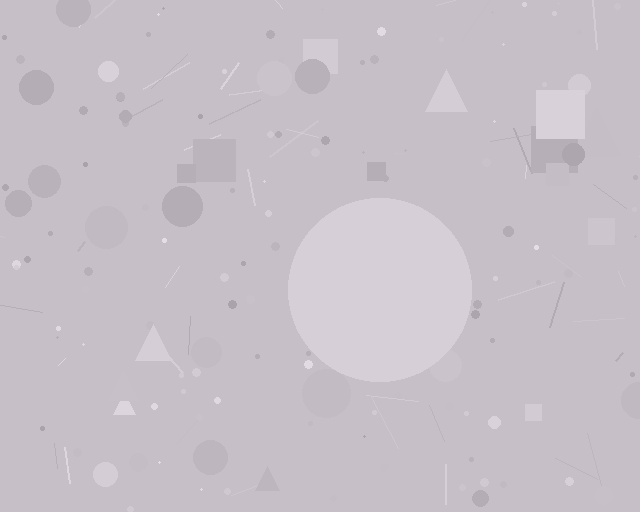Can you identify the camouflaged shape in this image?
The camouflaged shape is a circle.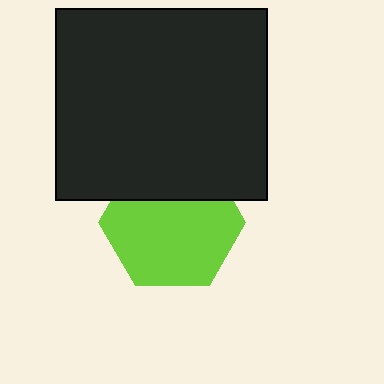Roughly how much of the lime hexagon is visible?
Most of it is visible (roughly 69%).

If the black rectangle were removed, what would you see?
You would see the complete lime hexagon.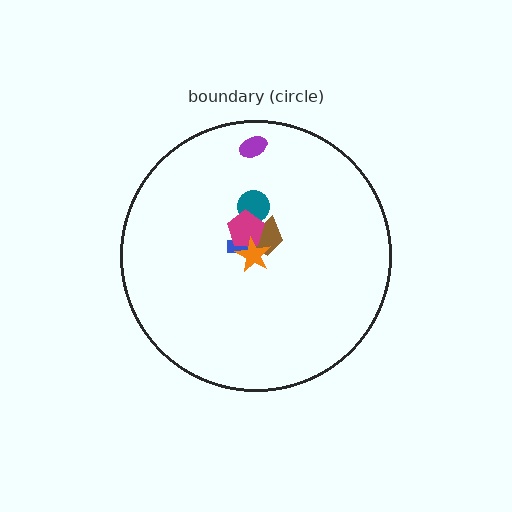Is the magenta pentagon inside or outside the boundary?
Inside.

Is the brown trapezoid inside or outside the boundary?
Inside.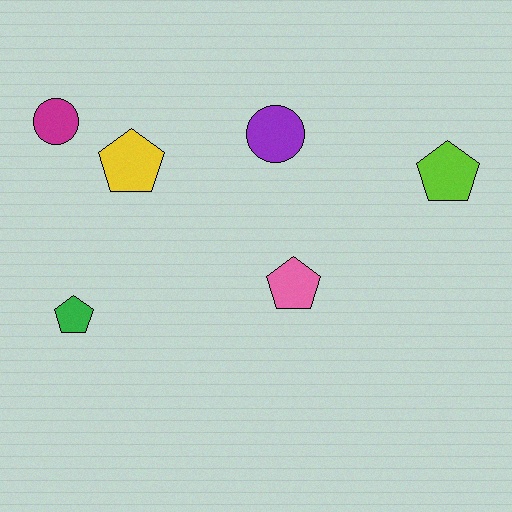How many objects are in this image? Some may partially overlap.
There are 6 objects.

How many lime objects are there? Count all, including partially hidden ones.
There is 1 lime object.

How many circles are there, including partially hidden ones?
There are 2 circles.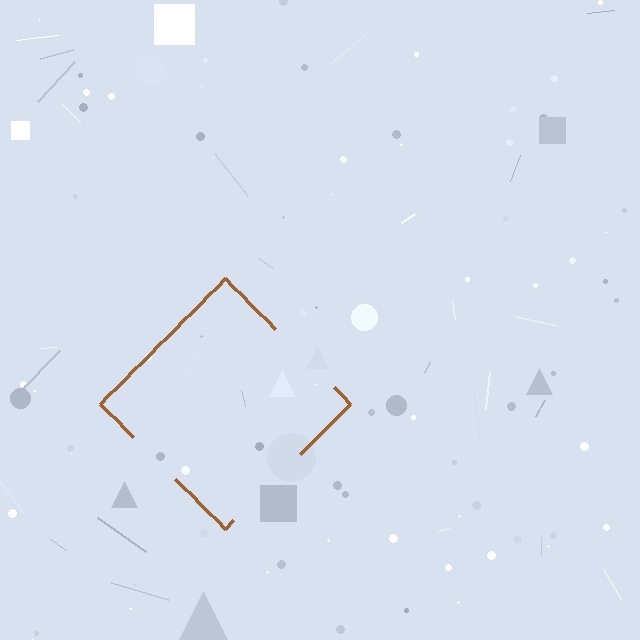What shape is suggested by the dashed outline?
The dashed outline suggests a diamond.